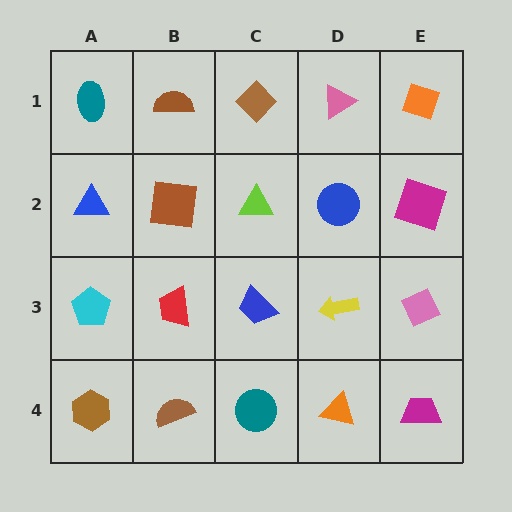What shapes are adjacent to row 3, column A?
A blue triangle (row 2, column A), a brown hexagon (row 4, column A), a red trapezoid (row 3, column B).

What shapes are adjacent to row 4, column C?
A blue trapezoid (row 3, column C), a brown semicircle (row 4, column B), an orange triangle (row 4, column D).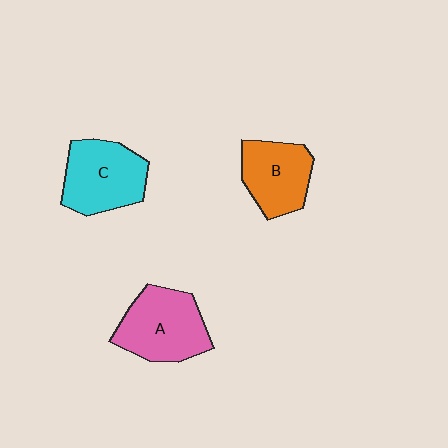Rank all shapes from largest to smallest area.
From largest to smallest: A (pink), C (cyan), B (orange).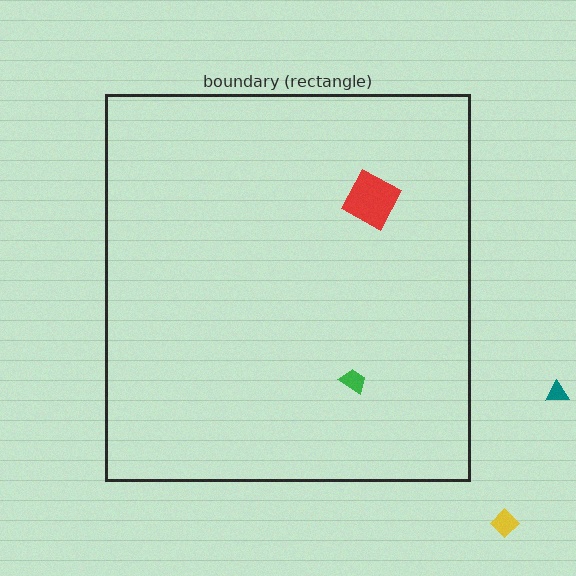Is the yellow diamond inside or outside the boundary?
Outside.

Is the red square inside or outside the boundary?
Inside.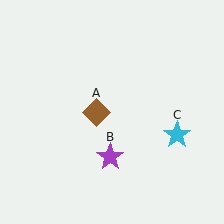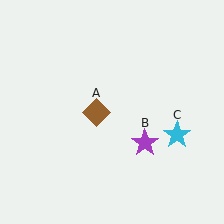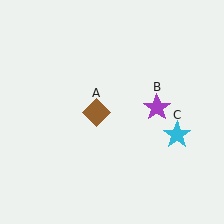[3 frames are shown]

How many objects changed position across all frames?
1 object changed position: purple star (object B).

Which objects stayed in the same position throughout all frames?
Brown diamond (object A) and cyan star (object C) remained stationary.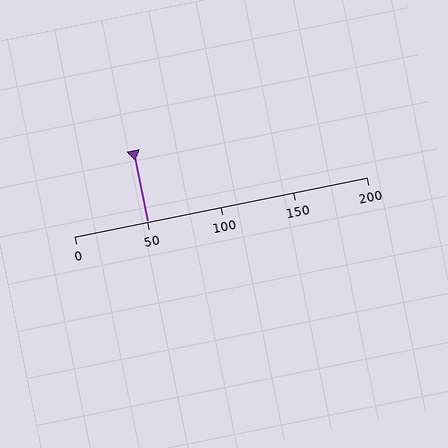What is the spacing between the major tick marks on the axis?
The major ticks are spaced 50 apart.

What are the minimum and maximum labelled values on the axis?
The axis runs from 0 to 200.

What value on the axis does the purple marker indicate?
The marker indicates approximately 50.